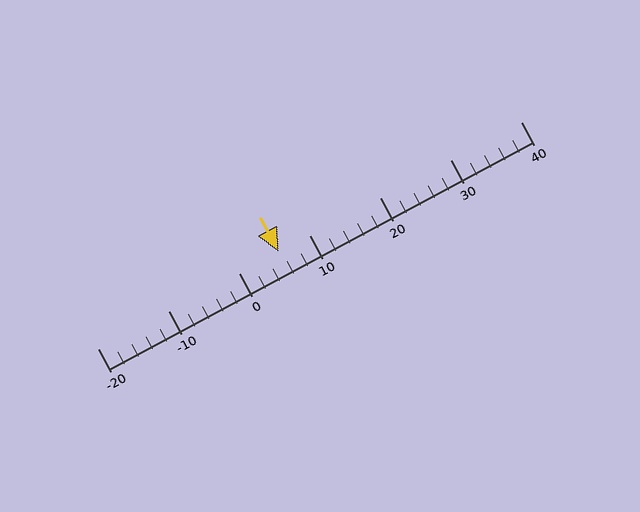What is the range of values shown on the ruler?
The ruler shows values from -20 to 40.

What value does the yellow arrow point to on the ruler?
The yellow arrow points to approximately 6.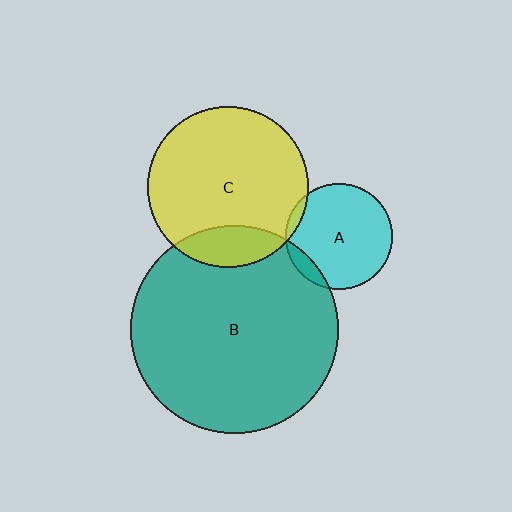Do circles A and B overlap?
Yes.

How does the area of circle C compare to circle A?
Approximately 2.3 times.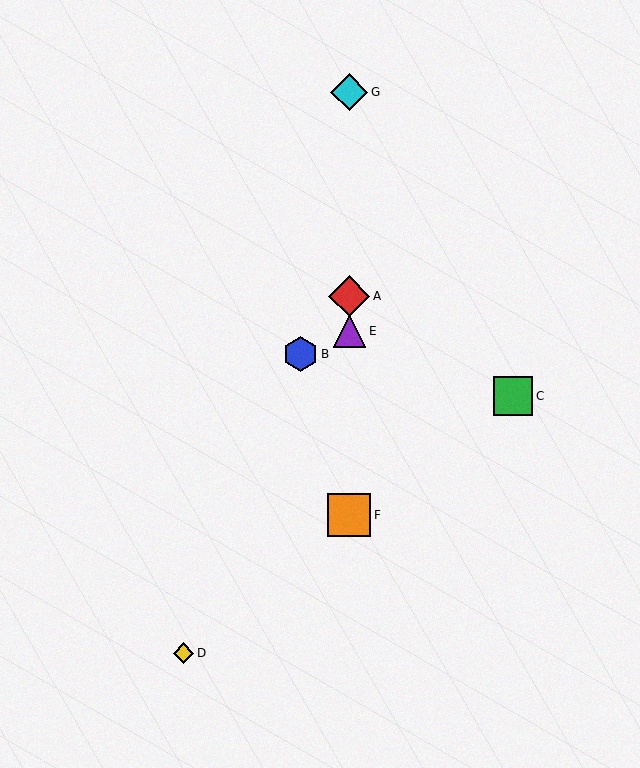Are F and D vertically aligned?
No, F is at x≈349 and D is at x≈184.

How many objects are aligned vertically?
4 objects (A, E, F, G) are aligned vertically.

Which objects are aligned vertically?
Objects A, E, F, G are aligned vertically.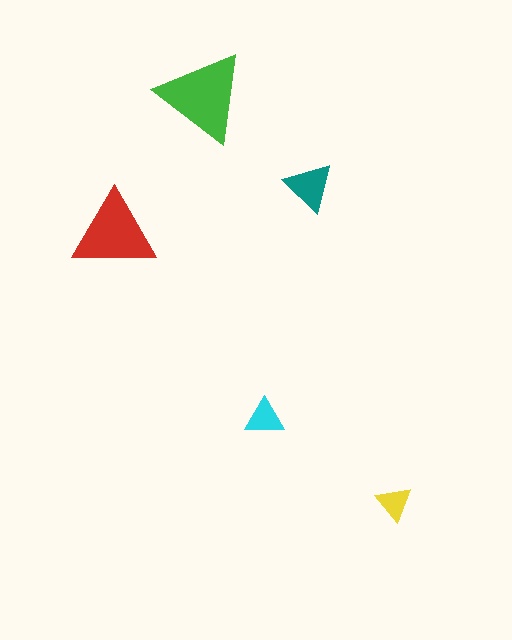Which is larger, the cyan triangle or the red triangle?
The red one.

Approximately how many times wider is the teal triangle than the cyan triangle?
About 1.5 times wider.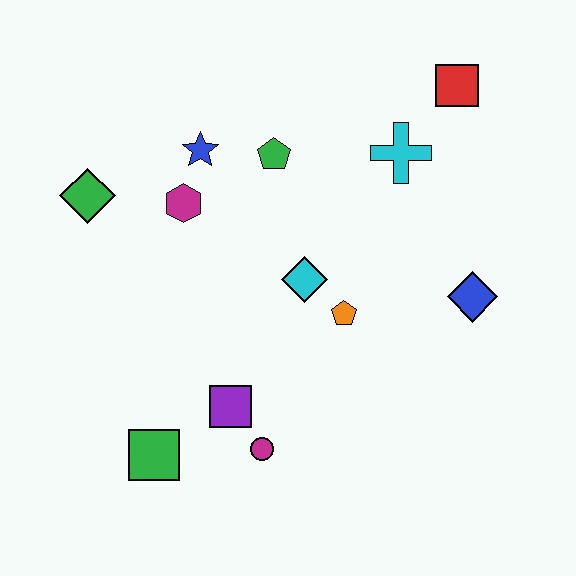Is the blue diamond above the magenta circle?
Yes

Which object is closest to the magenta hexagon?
The blue star is closest to the magenta hexagon.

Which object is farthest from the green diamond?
The blue diamond is farthest from the green diamond.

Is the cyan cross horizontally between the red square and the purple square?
Yes